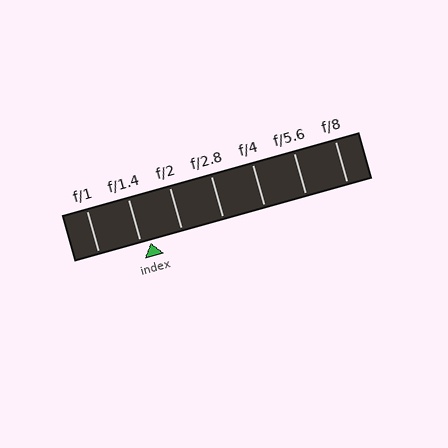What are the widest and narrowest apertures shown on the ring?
The widest aperture shown is f/1 and the narrowest is f/8.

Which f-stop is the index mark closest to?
The index mark is closest to f/1.4.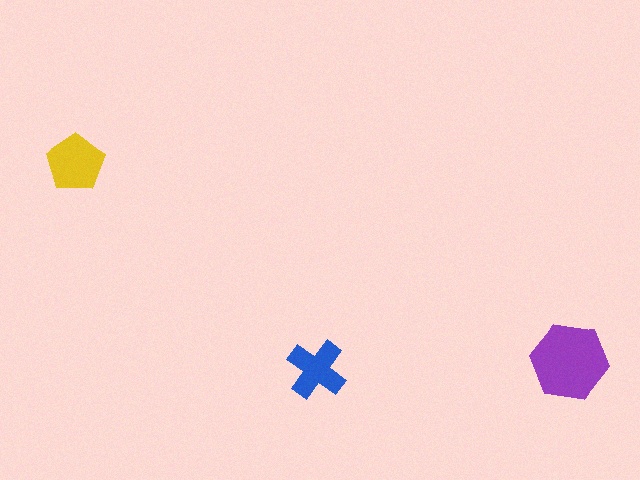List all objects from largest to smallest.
The purple hexagon, the yellow pentagon, the blue cross.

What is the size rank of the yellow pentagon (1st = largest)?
2nd.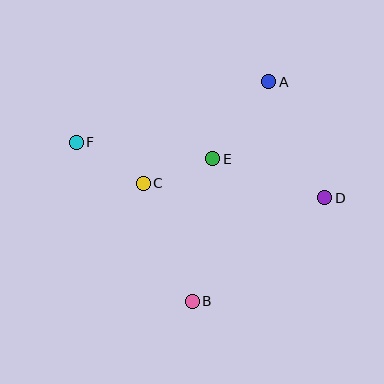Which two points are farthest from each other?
Points D and F are farthest from each other.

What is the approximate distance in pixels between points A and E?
The distance between A and E is approximately 95 pixels.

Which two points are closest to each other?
Points C and E are closest to each other.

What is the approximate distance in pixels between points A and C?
The distance between A and C is approximately 161 pixels.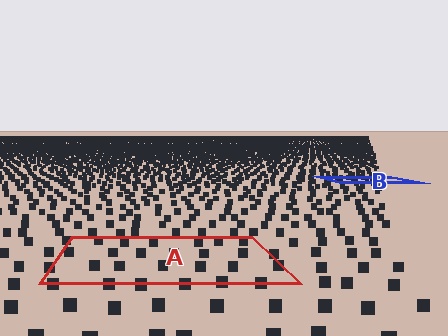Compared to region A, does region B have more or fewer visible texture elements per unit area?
Region B has more texture elements per unit area — they are packed more densely because it is farther away.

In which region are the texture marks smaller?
The texture marks are smaller in region B, because it is farther away.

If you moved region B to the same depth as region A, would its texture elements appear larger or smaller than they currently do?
They would appear larger. At a closer depth, the same texture elements are projected at a bigger on-screen size.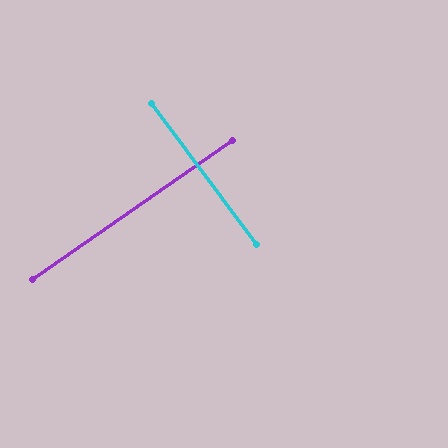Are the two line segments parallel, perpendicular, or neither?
Perpendicular — they meet at approximately 88°.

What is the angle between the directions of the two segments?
Approximately 88 degrees.